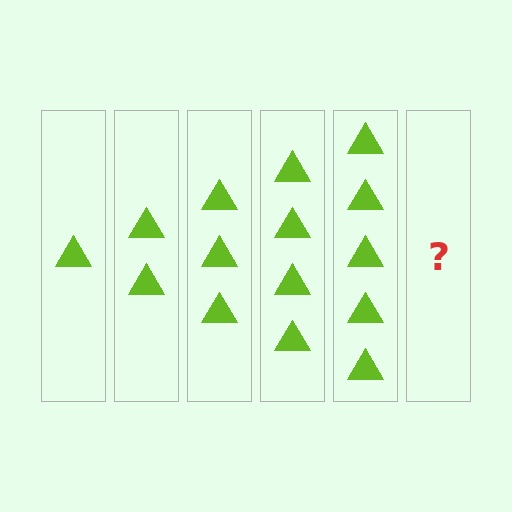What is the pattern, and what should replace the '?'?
The pattern is that each step adds one more triangle. The '?' should be 6 triangles.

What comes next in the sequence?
The next element should be 6 triangles.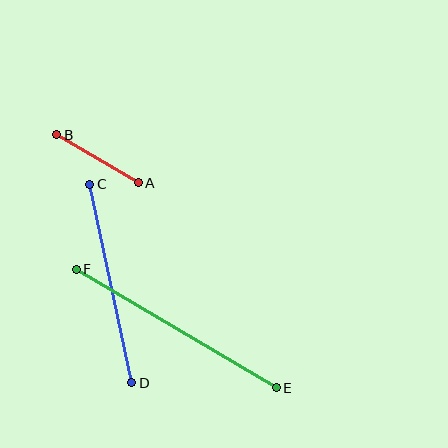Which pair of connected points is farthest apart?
Points E and F are farthest apart.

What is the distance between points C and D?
The distance is approximately 203 pixels.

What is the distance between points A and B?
The distance is approximately 95 pixels.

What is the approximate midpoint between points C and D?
The midpoint is at approximately (111, 283) pixels.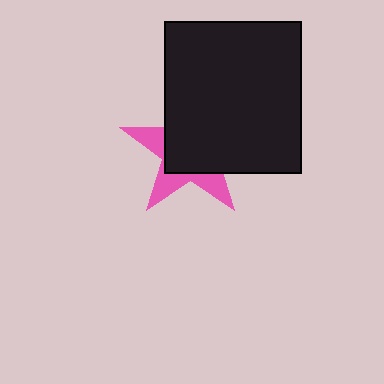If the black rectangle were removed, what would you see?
You would see the complete pink star.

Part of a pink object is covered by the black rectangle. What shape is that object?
It is a star.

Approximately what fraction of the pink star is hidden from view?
Roughly 64% of the pink star is hidden behind the black rectangle.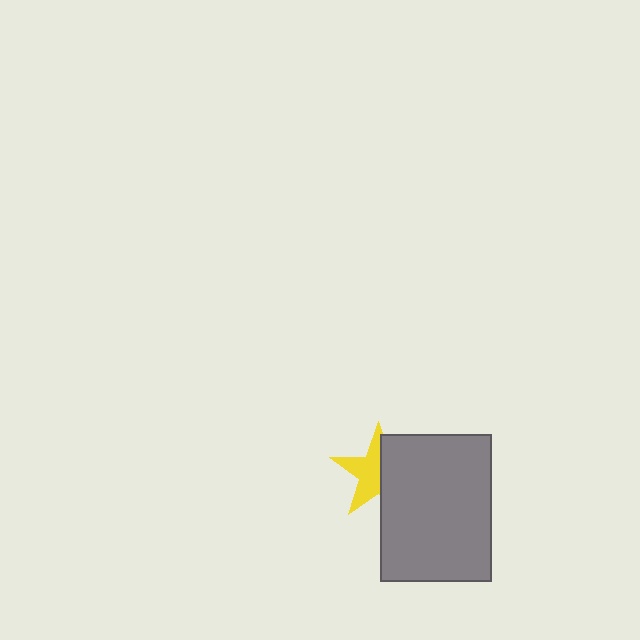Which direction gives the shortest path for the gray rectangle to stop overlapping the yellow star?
Moving right gives the shortest separation.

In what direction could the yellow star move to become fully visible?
The yellow star could move left. That would shift it out from behind the gray rectangle entirely.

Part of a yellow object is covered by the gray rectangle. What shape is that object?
It is a star.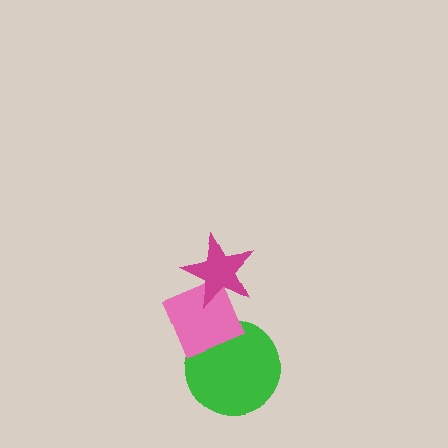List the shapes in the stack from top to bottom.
From top to bottom: the magenta star, the pink diamond, the green circle.